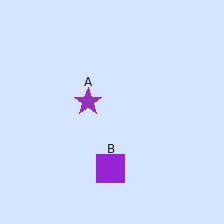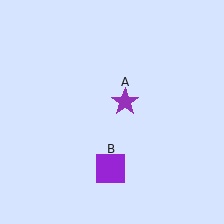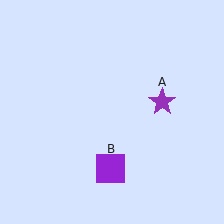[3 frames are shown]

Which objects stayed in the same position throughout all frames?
Purple square (object B) remained stationary.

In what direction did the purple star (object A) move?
The purple star (object A) moved right.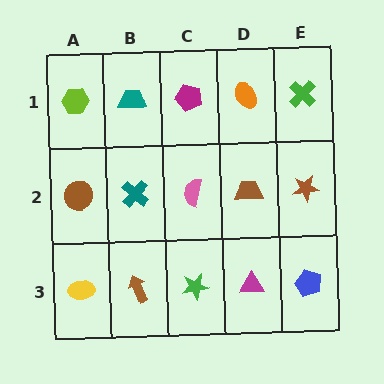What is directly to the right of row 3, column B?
A green star.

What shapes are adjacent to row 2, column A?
A lime hexagon (row 1, column A), a yellow ellipse (row 3, column A), a teal cross (row 2, column B).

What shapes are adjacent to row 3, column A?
A brown circle (row 2, column A), a brown arrow (row 3, column B).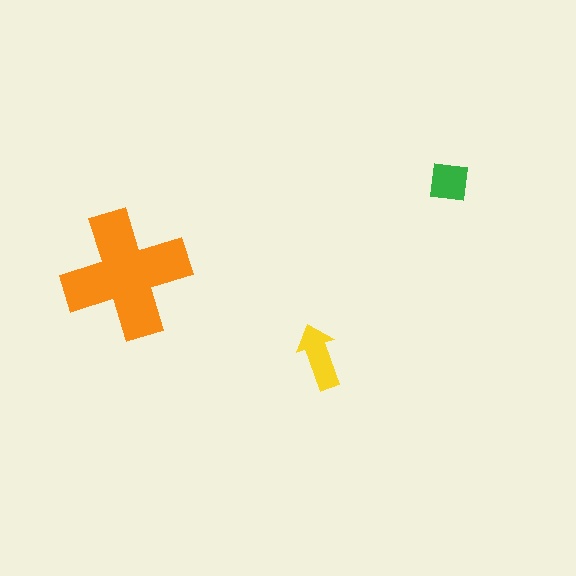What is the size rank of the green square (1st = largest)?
3rd.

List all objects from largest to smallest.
The orange cross, the yellow arrow, the green square.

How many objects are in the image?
There are 3 objects in the image.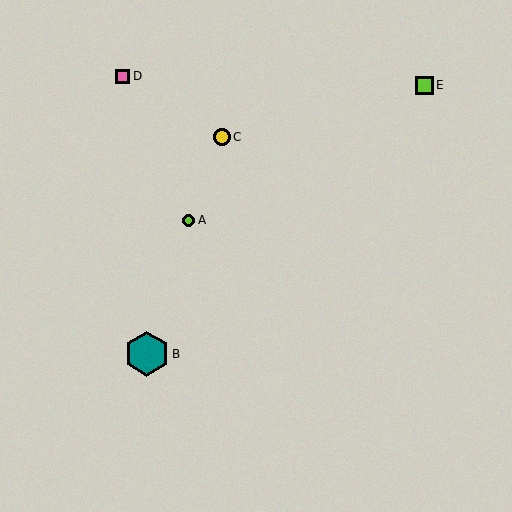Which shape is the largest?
The teal hexagon (labeled B) is the largest.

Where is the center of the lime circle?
The center of the lime circle is at (189, 220).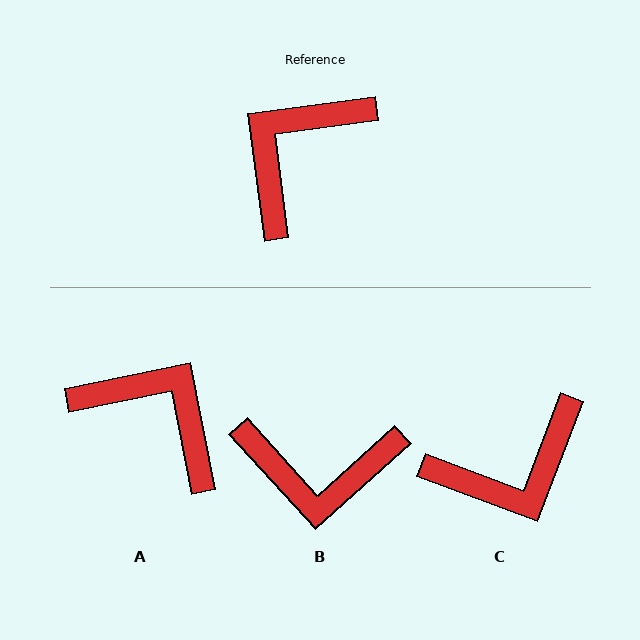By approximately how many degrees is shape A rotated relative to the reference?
Approximately 86 degrees clockwise.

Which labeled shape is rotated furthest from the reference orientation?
C, about 152 degrees away.